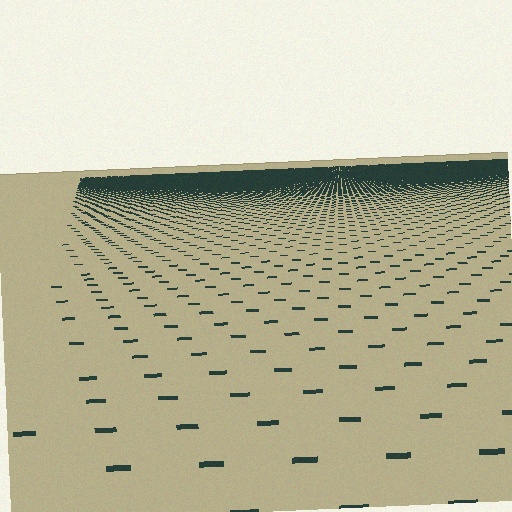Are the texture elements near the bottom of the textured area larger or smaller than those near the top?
Larger. Near the bottom, elements are closer to the viewer and appear at a bigger on-screen size.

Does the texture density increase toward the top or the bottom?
Density increases toward the top.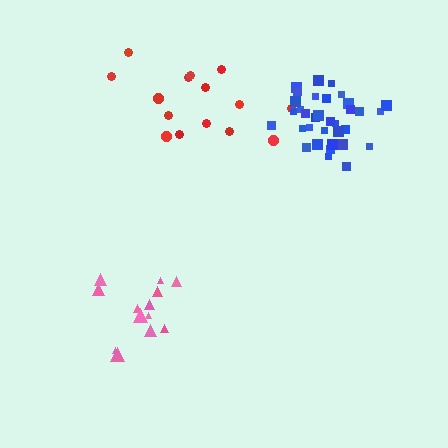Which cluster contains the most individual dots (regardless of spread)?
Blue (34).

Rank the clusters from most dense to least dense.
blue, pink, red.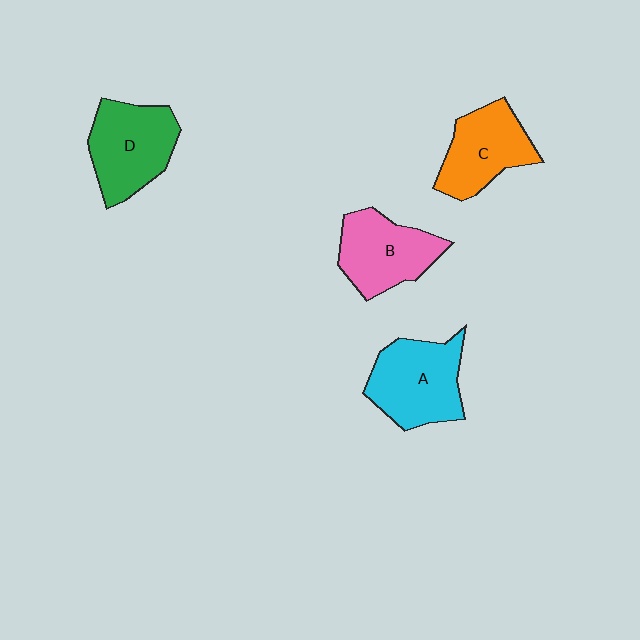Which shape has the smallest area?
Shape C (orange).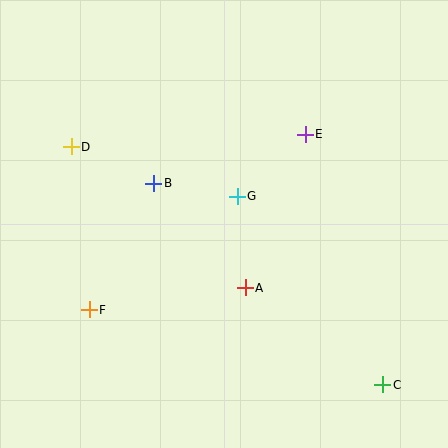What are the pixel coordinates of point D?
Point D is at (71, 147).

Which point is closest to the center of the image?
Point G at (237, 196) is closest to the center.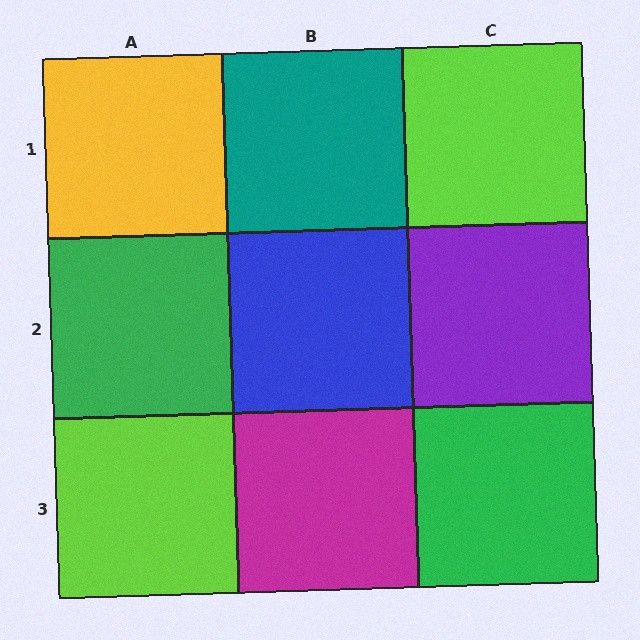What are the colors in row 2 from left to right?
Green, blue, purple.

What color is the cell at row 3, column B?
Magenta.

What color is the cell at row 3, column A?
Lime.